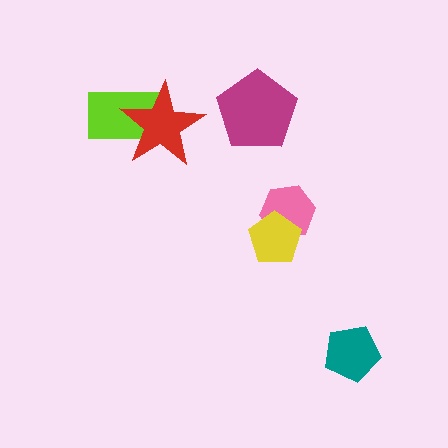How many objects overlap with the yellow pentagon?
1 object overlaps with the yellow pentagon.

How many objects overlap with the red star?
1 object overlaps with the red star.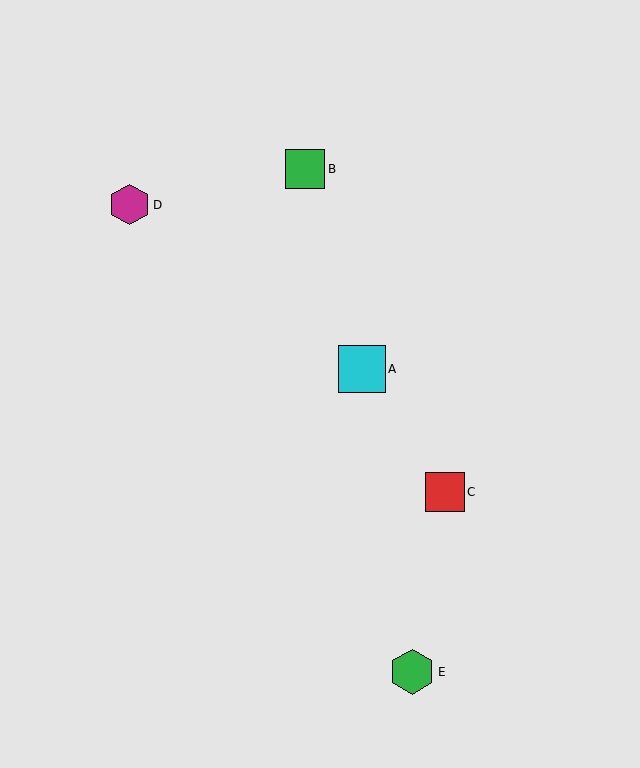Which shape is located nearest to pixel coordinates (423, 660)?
The green hexagon (labeled E) at (412, 672) is nearest to that location.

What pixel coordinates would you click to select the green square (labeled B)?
Click at (305, 169) to select the green square B.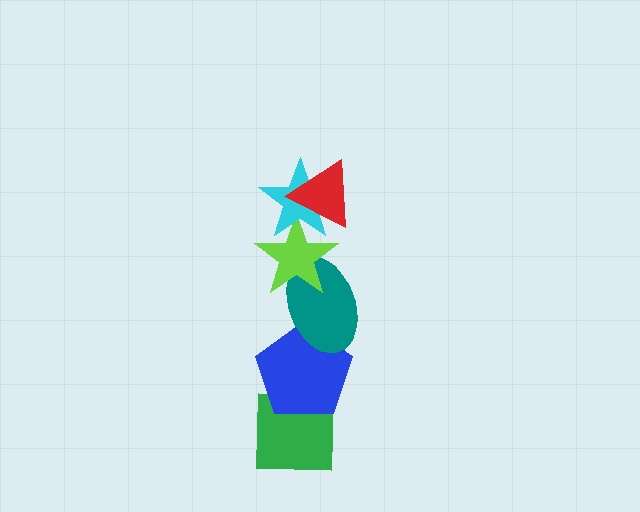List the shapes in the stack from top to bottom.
From top to bottom: the red triangle, the cyan star, the lime star, the teal ellipse, the blue pentagon, the green square.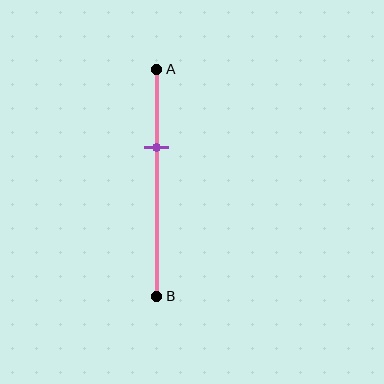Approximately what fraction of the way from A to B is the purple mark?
The purple mark is approximately 35% of the way from A to B.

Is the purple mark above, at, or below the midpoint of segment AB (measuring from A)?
The purple mark is above the midpoint of segment AB.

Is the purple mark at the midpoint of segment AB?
No, the mark is at about 35% from A, not at the 50% midpoint.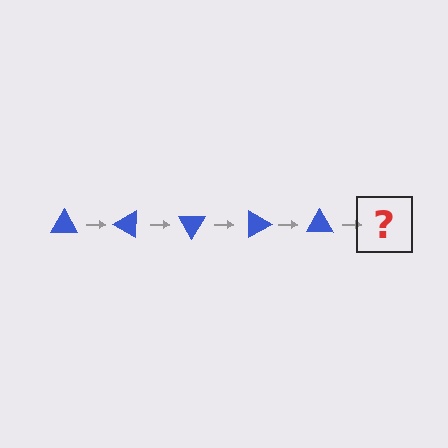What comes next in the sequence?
The next element should be a blue triangle rotated 150 degrees.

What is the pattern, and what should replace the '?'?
The pattern is that the triangle rotates 30 degrees each step. The '?' should be a blue triangle rotated 150 degrees.